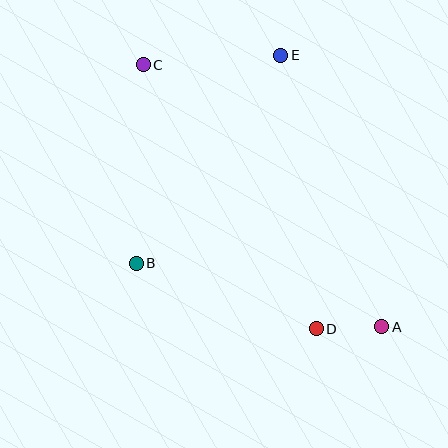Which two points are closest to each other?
Points A and D are closest to each other.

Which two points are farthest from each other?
Points A and C are farthest from each other.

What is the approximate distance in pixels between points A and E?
The distance between A and E is approximately 290 pixels.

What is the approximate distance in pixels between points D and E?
The distance between D and E is approximately 276 pixels.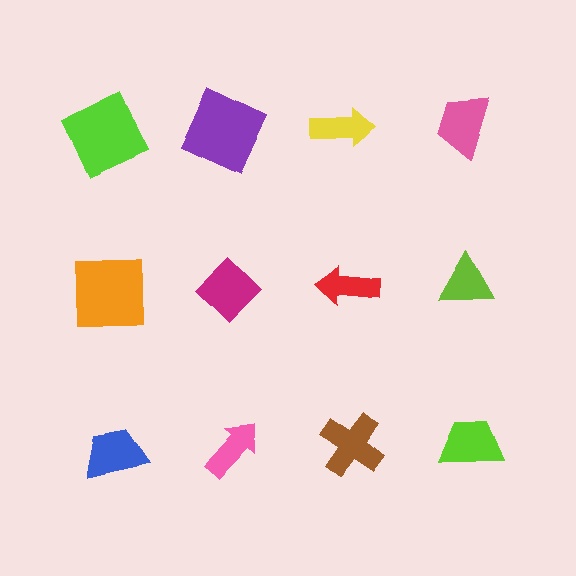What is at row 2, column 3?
A red arrow.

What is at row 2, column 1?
An orange square.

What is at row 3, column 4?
A lime trapezoid.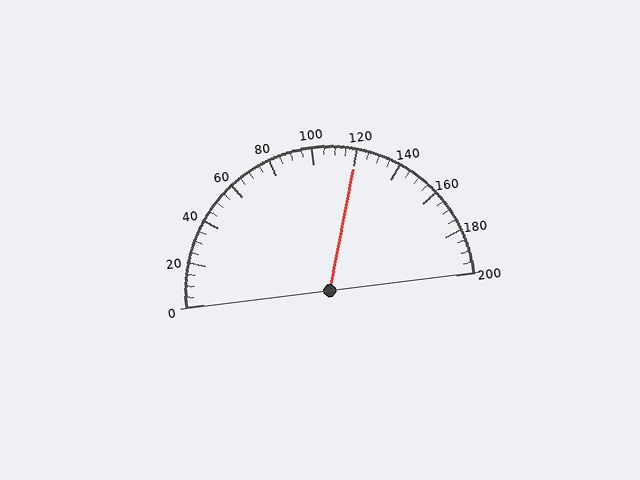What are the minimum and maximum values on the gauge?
The gauge ranges from 0 to 200.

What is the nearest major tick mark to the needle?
The nearest major tick mark is 120.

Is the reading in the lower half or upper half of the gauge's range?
The reading is in the upper half of the range (0 to 200).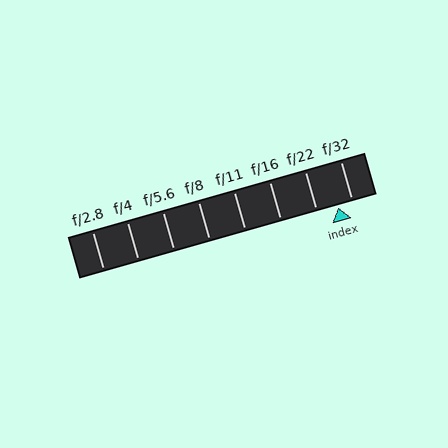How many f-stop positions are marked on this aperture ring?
There are 8 f-stop positions marked.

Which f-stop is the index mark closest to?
The index mark is closest to f/32.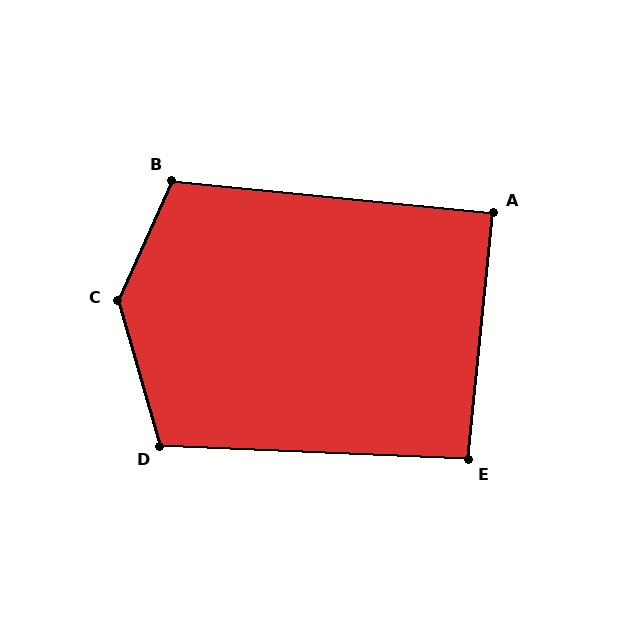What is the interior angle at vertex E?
Approximately 93 degrees (approximately right).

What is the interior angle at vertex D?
Approximately 109 degrees (obtuse).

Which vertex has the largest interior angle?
C, at approximately 139 degrees.